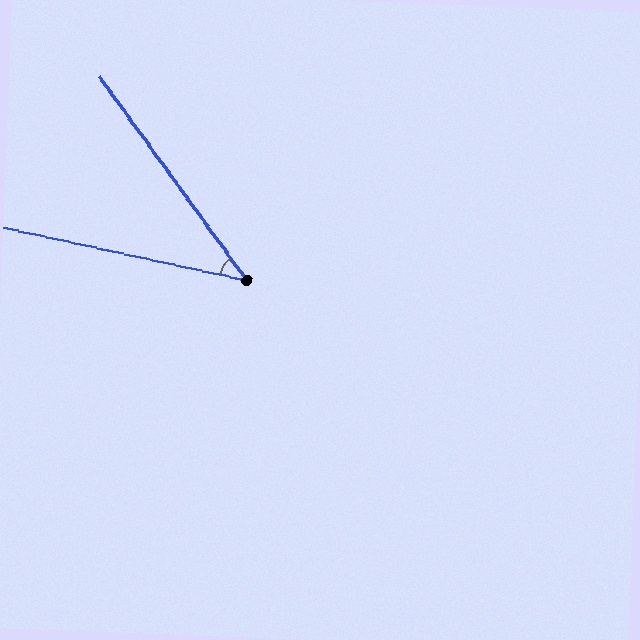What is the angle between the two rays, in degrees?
Approximately 42 degrees.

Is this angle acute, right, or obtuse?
It is acute.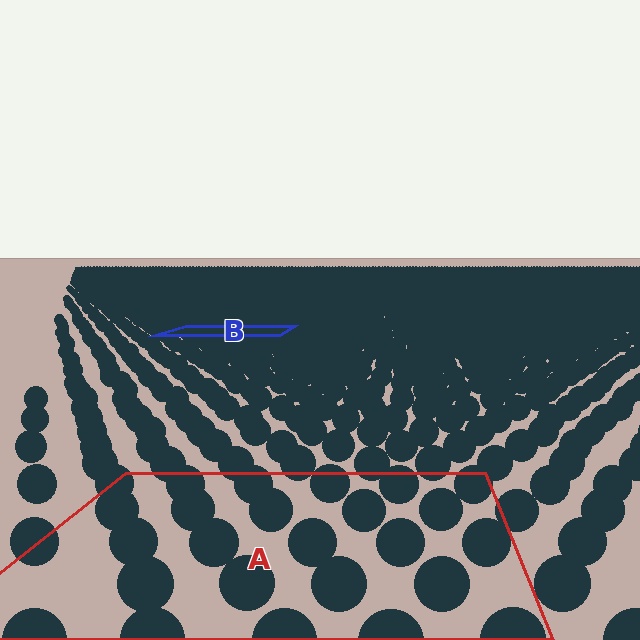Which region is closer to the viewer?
Region A is closer. The texture elements there are larger and more spread out.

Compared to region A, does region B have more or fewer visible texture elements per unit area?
Region B has more texture elements per unit area — they are packed more densely because it is farther away.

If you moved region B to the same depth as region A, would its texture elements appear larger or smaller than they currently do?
They would appear larger. At a closer depth, the same texture elements are projected at a bigger on-screen size.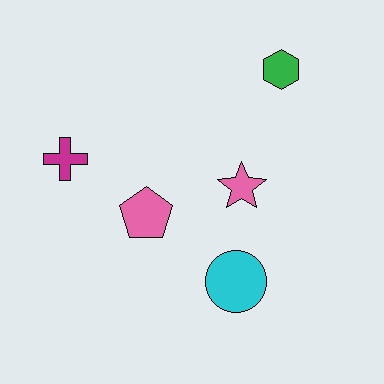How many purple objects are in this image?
There are no purple objects.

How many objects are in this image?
There are 5 objects.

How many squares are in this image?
There are no squares.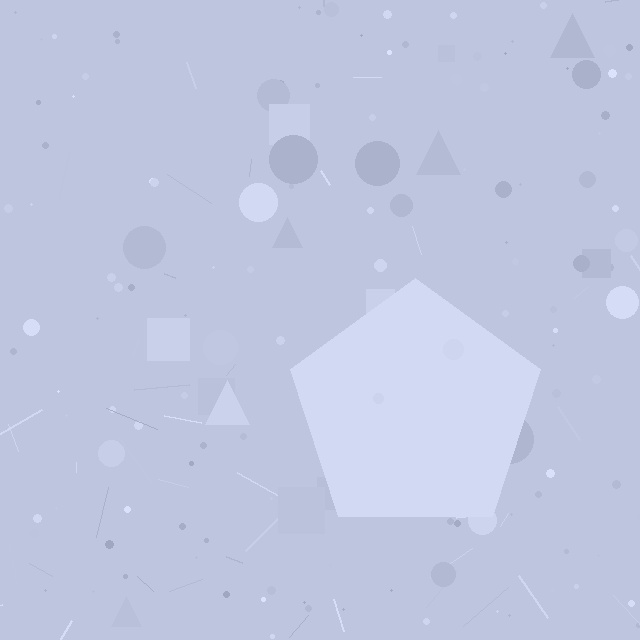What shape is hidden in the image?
A pentagon is hidden in the image.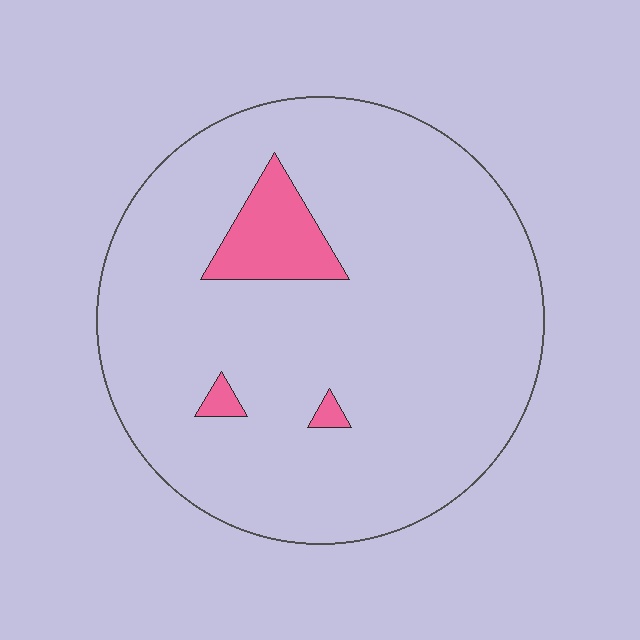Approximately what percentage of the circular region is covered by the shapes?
Approximately 5%.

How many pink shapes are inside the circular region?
3.